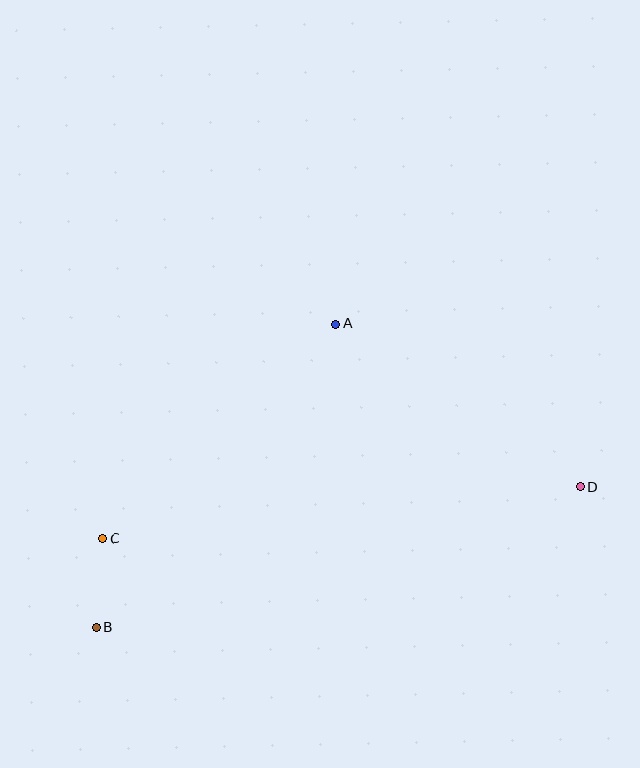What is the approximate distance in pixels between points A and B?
The distance between A and B is approximately 386 pixels.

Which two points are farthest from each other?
Points B and D are farthest from each other.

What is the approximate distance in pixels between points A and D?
The distance between A and D is approximately 295 pixels.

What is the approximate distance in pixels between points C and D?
The distance between C and D is approximately 480 pixels.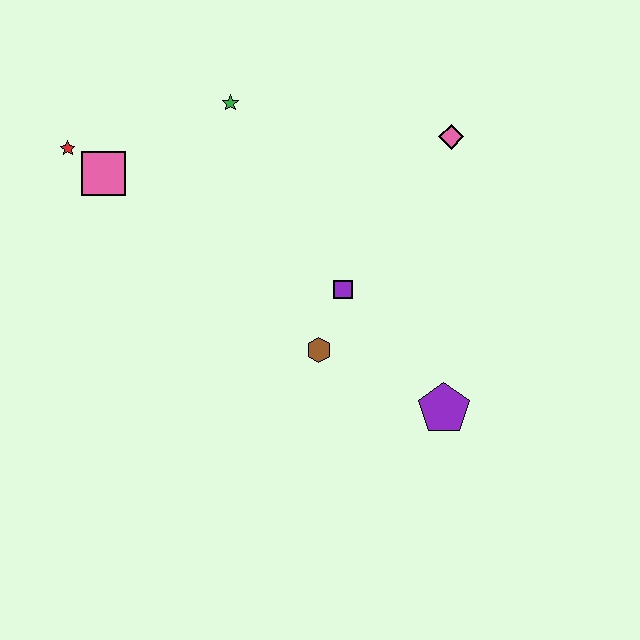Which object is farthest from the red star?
The purple pentagon is farthest from the red star.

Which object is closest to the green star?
The pink square is closest to the green star.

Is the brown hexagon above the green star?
No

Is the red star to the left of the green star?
Yes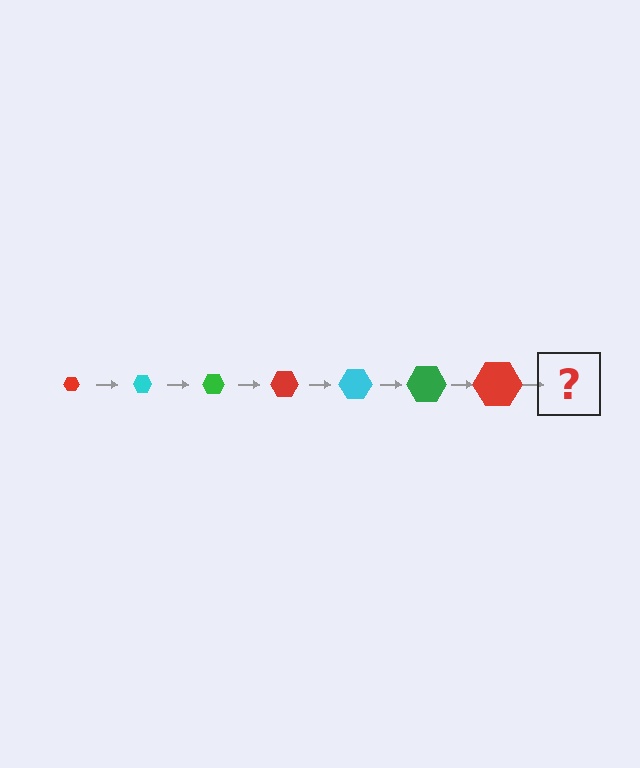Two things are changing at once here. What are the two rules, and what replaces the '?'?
The two rules are that the hexagon grows larger each step and the color cycles through red, cyan, and green. The '?' should be a cyan hexagon, larger than the previous one.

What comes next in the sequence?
The next element should be a cyan hexagon, larger than the previous one.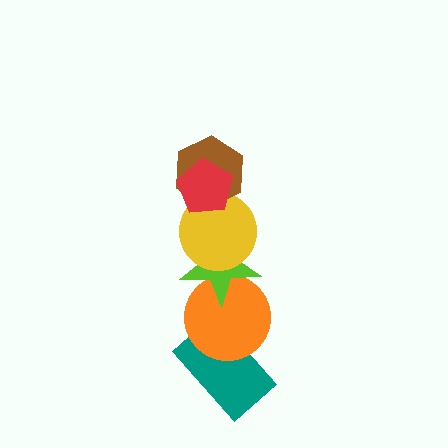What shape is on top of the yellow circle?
The brown hexagon is on top of the yellow circle.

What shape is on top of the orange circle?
The lime star is on top of the orange circle.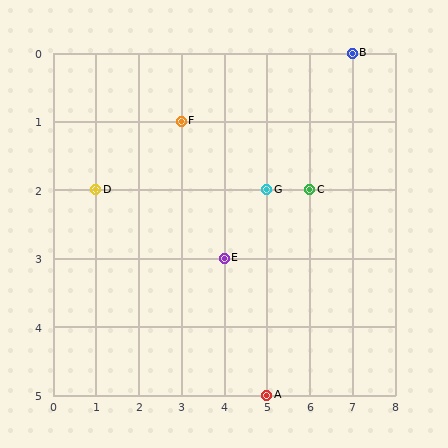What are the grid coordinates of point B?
Point B is at grid coordinates (7, 0).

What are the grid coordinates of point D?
Point D is at grid coordinates (1, 2).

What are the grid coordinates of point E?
Point E is at grid coordinates (4, 3).